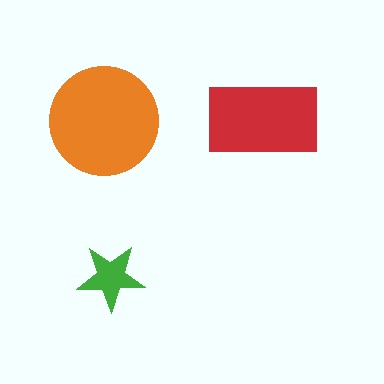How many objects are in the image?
There are 3 objects in the image.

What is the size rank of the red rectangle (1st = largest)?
2nd.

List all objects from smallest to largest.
The green star, the red rectangle, the orange circle.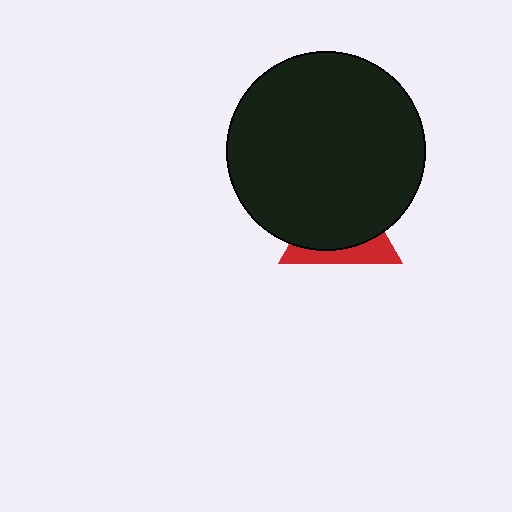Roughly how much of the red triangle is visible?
A small part of it is visible (roughly 30%).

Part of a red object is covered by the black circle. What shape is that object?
It is a triangle.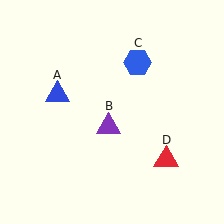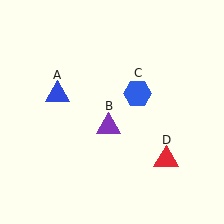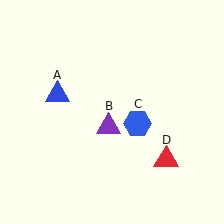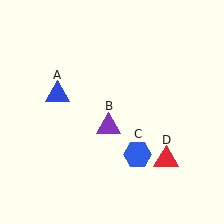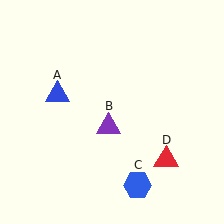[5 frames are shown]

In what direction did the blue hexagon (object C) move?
The blue hexagon (object C) moved down.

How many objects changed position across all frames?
1 object changed position: blue hexagon (object C).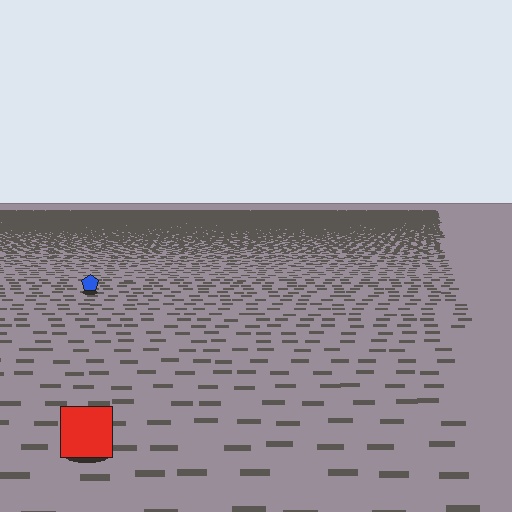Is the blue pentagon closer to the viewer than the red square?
No. The red square is closer — you can tell from the texture gradient: the ground texture is coarser near it.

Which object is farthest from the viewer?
The blue pentagon is farthest from the viewer. It appears smaller and the ground texture around it is denser.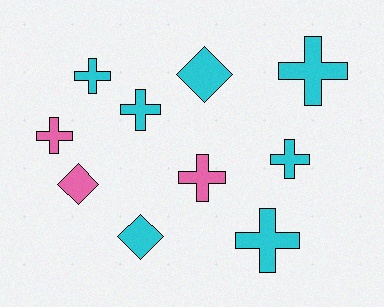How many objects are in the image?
There are 10 objects.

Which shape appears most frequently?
Cross, with 7 objects.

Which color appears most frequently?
Cyan, with 7 objects.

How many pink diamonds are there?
There is 1 pink diamond.